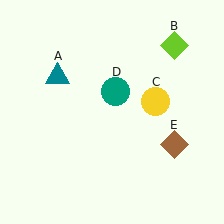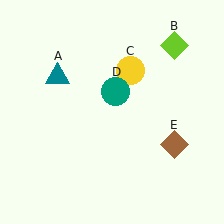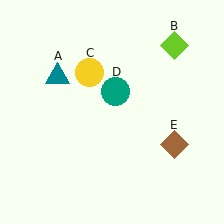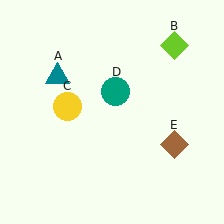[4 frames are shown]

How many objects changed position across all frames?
1 object changed position: yellow circle (object C).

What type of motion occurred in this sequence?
The yellow circle (object C) rotated counterclockwise around the center of the scene.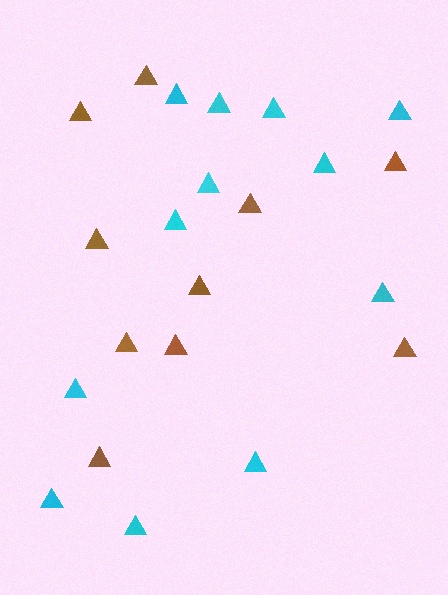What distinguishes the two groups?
There are 2 groups: one group of cyan triangles (12) and one group of brown triangles (10).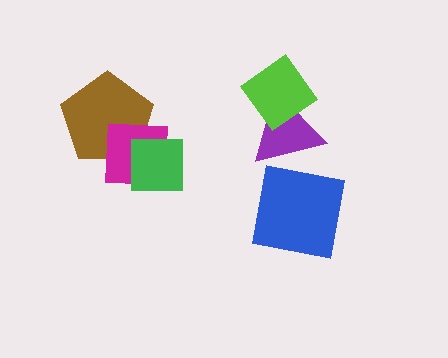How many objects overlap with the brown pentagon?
1 object overlaps with the brown pentagon.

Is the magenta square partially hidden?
Yes, it is partially covered by another shape.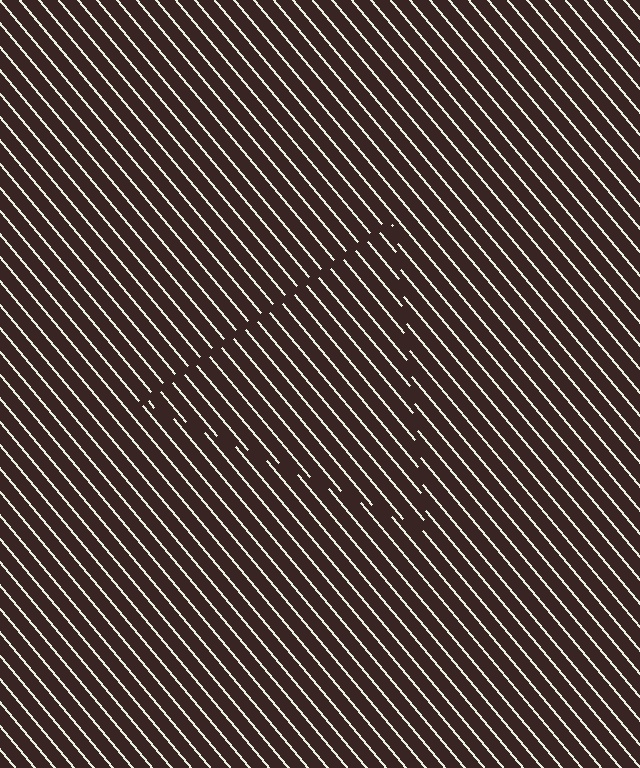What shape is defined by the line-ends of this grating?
An illusory triangle. The interior of the shape contains the same grating, shifted by half a period — the contour is defined by the phase discontinuity where line-ends from the inner and outer gratings abut.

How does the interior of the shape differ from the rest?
The interior of the shape contains the same grating, shifted by half a period — the contour is defined by the phase discontinuity where line-ends from the inner and outer gratings abut.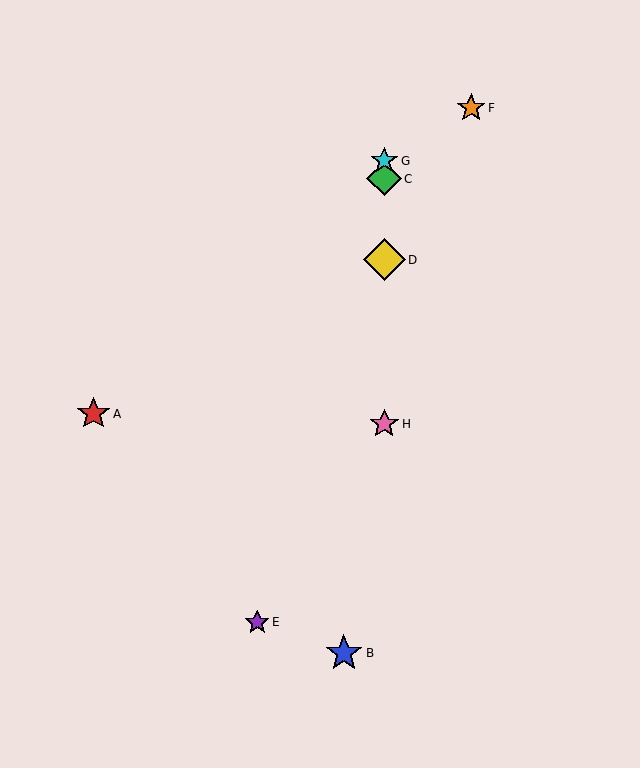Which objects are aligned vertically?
Objects C, D, G, H are aligned vertically.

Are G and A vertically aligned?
No, G is at x≈384 and A is at x≈93.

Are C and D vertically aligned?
Yes, both are at x≈384.